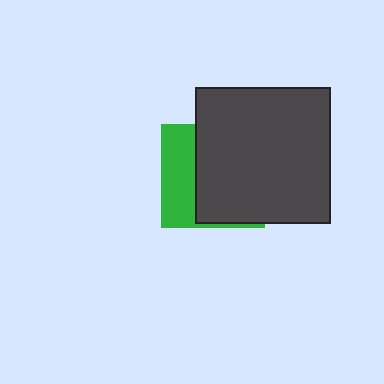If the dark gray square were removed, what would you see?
You would see the complete green square.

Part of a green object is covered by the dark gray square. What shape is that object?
It is a square.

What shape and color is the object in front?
The object in front is a dark gray square.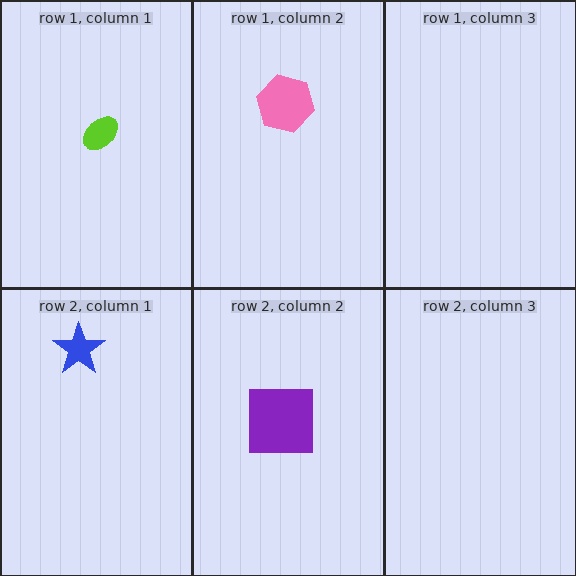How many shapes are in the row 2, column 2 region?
1.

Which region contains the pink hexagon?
The row 1, column 2 region.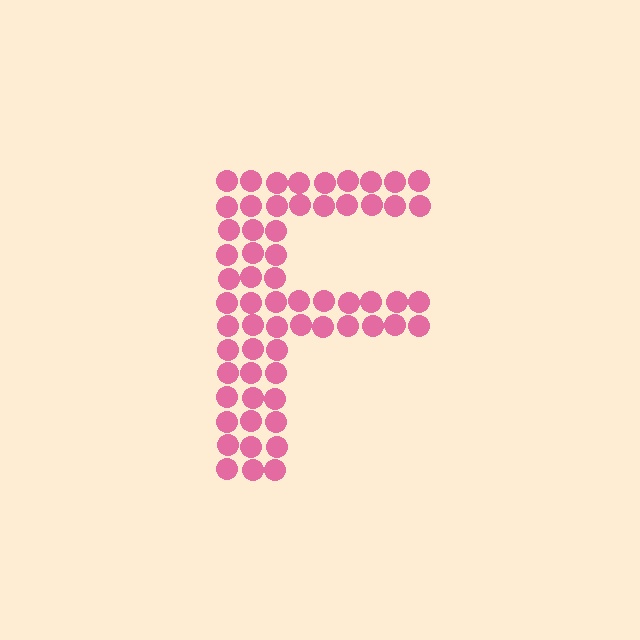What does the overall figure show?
The overall figure shows the letter F.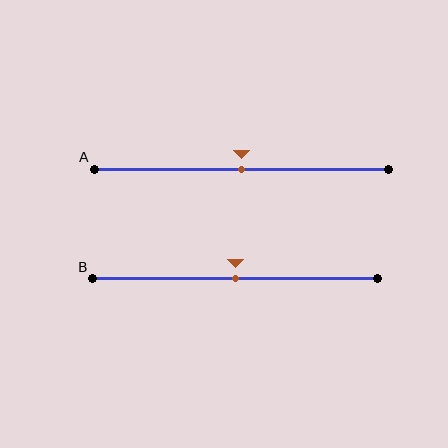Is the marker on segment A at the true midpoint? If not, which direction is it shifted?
Yes, the marker on segment A is at the true midpoint.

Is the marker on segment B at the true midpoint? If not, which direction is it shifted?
Yes, the marker on segment B is at the true midpoint.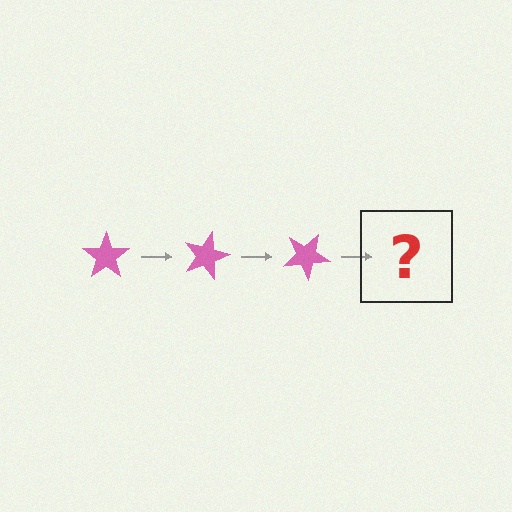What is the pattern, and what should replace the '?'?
The pattern is that the star rotates 15 degrees each step. The '?' should be a pink star rotated 45 degrees.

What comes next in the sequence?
The next element should be a pink star rotated 45 degrees.